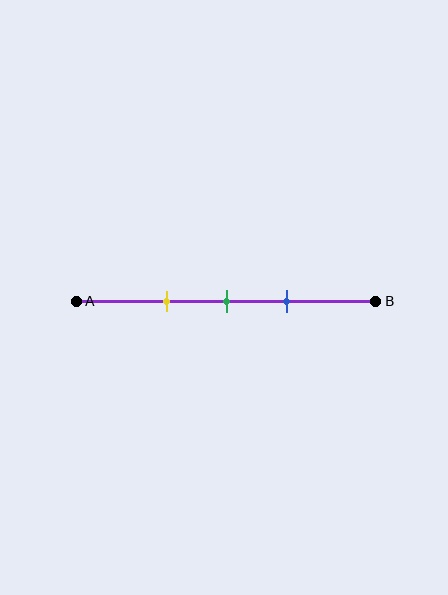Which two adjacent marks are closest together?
The green and blue marks are the closest adjacent pair.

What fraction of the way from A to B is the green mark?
The green mark is approximately 50% (0.5) of the way from A to B.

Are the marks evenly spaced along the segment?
Yes, the marks are approximately evenly spaced.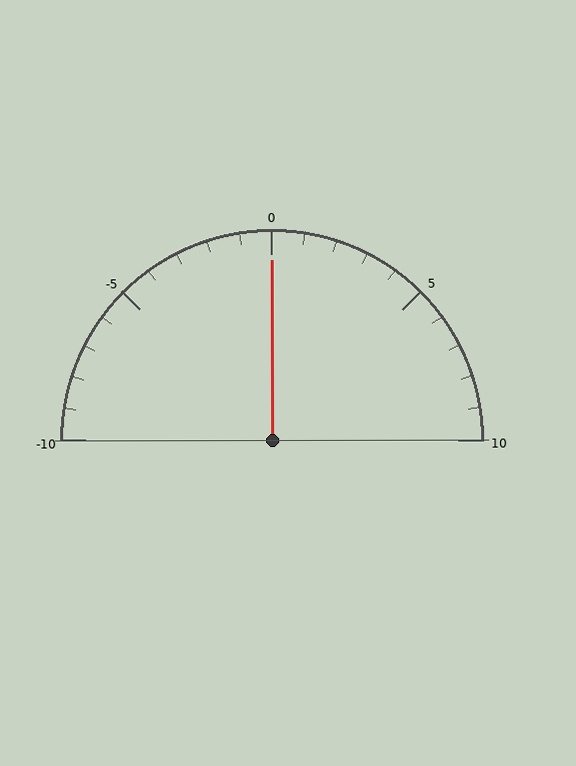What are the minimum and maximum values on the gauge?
The gauge ranges from -10 to 10.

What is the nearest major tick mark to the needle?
The nearest major tick mark is 0.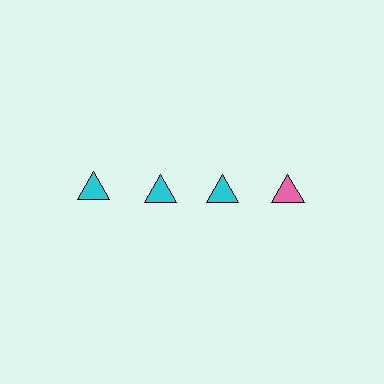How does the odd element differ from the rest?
It has a different color: pink instead of cyan.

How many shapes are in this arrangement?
There are 4 shapes arranged in a grid pattern.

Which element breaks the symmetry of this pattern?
The pink triangle in the top row, second from right column breaks the symmetry. All other shapes are cyan triangles.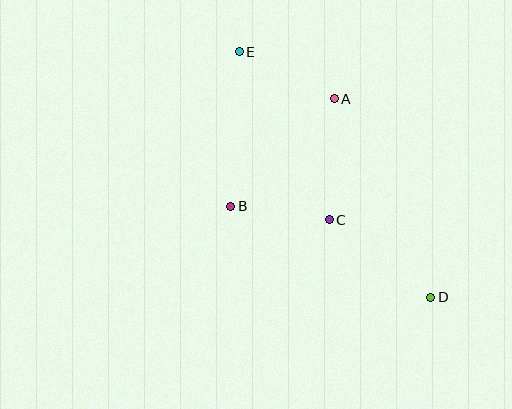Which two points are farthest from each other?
Points D and E are farthest from each other.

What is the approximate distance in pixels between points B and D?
The distance between B and D is approximately 220 pixels.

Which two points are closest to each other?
Points B and C are closest to each other.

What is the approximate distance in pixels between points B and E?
The distance between B and E is approximately 154 pixels.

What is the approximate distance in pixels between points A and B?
The distance between A and B is approximately 149 pixels.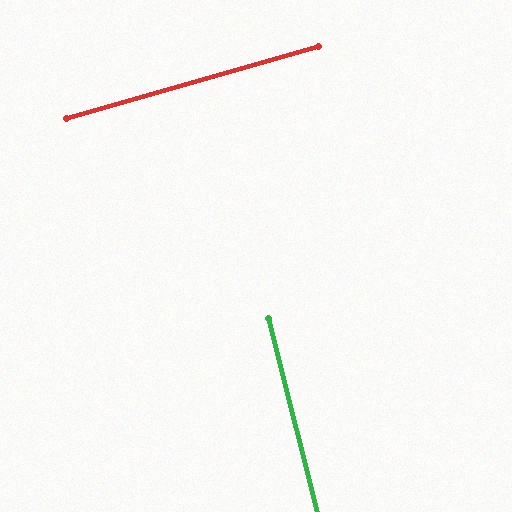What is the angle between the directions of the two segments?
Approximately 88 degrees.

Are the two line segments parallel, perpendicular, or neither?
Perpendicular — they meet at approximately 88°.